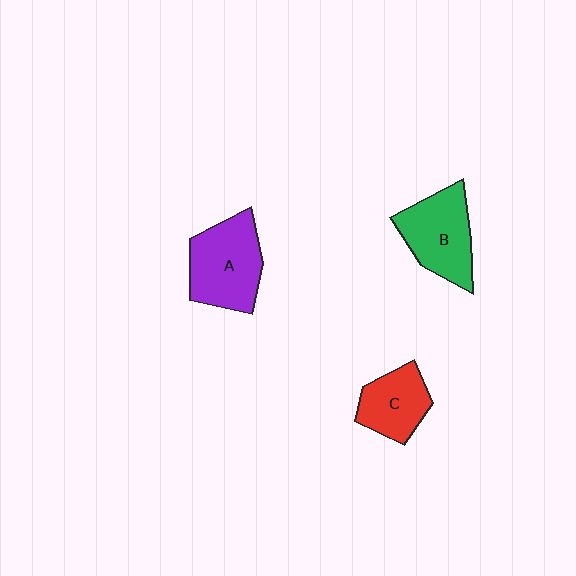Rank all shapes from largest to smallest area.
From largest to smallest: A (purple), B (green), C (red).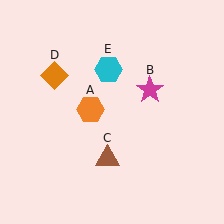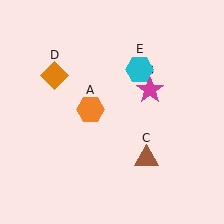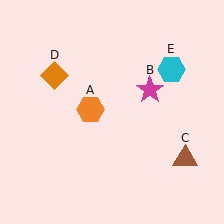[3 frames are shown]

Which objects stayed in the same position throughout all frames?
Orange hexagon (object A) and magenta star (object B) and orange diamond (object D) remained stationary.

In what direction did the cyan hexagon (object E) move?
The cyan hexagon (object E) moved right.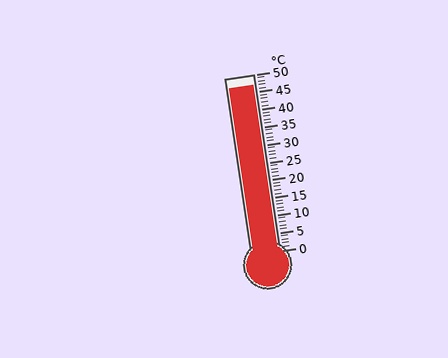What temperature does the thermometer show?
The thermometer shows approximately 47°C.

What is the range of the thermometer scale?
The thermometer scale ranges from 0°C to 50°C.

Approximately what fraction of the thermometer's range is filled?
The thermometer is filled to approximately 95% of its range.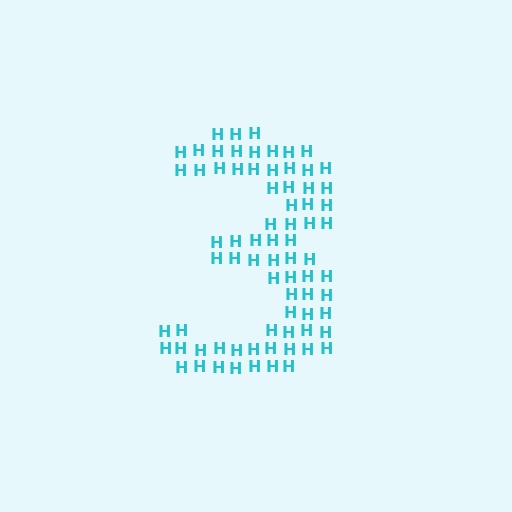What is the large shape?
The large shape is the digit 3.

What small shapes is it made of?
It is made of small letter H's.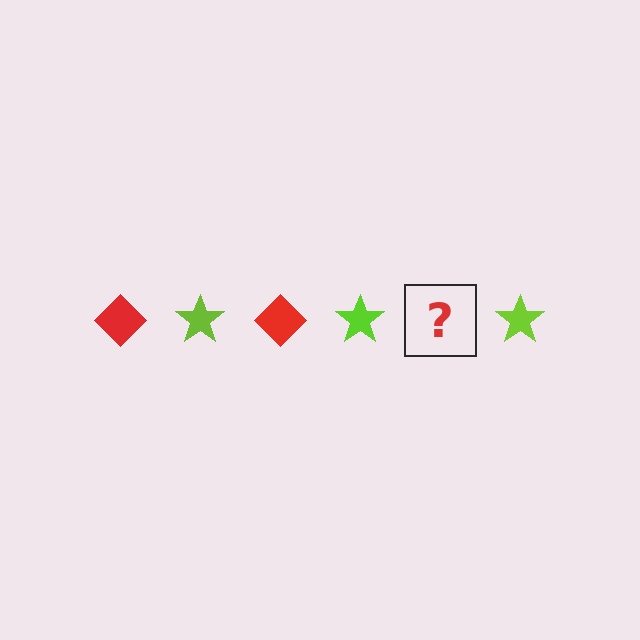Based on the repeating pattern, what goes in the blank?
The blank should be a red diamond.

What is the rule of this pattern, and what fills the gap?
The rule is that the pattern alternates between red diamond and lime star. The gap should be filled with a red diamond.